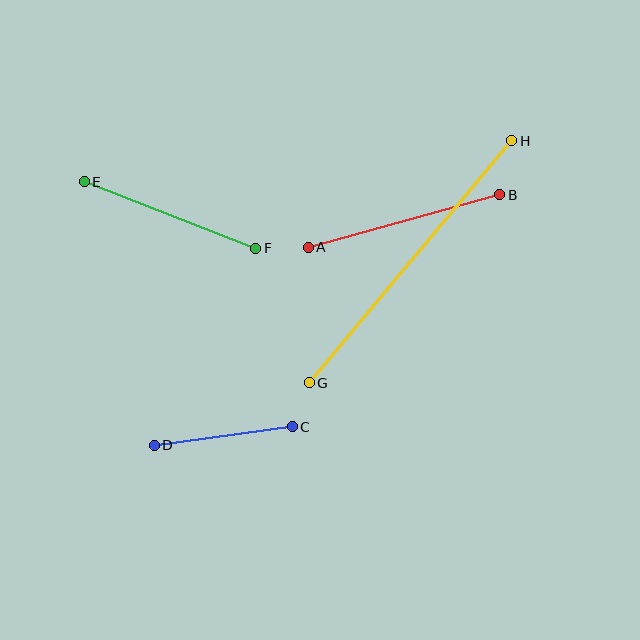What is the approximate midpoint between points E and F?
The midpoint is at approximately (170, 215) pixels.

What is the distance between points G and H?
The distance is approximately 315 pixels.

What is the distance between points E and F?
The distance is approximately 184 pixels.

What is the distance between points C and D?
The distance is approximately 139 pixels.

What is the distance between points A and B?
The distance is approximately 199 pixels.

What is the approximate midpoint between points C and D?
The midpoint is at approximately (223, 436) pixels.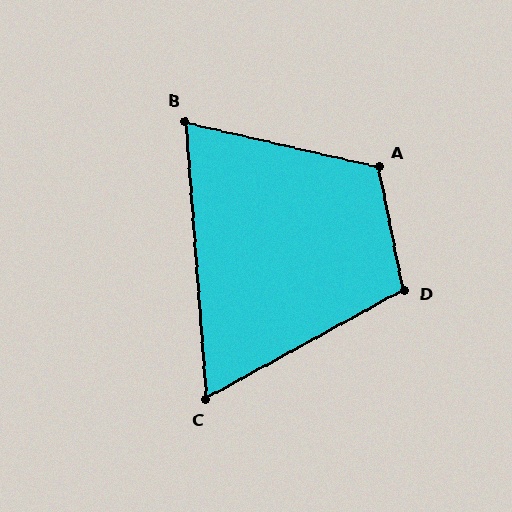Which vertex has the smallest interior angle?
C, at approximately 65 degrees.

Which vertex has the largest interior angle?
A, at approximately 115 degrees.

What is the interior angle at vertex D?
Approximately 107 degrees (obtuse).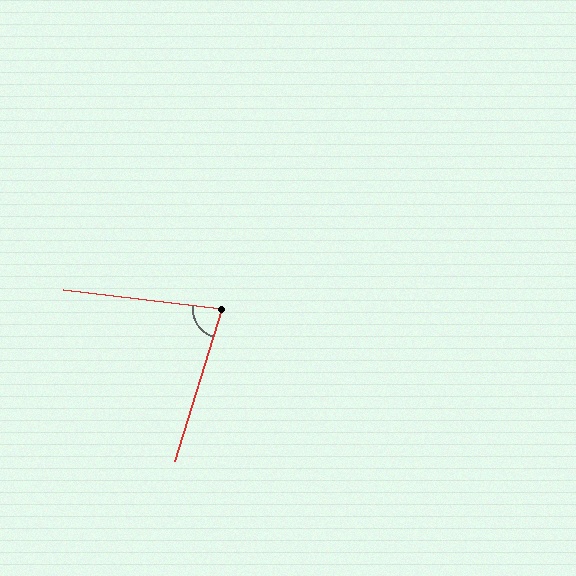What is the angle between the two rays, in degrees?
Approximately 79 degrees.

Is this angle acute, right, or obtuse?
It is acute.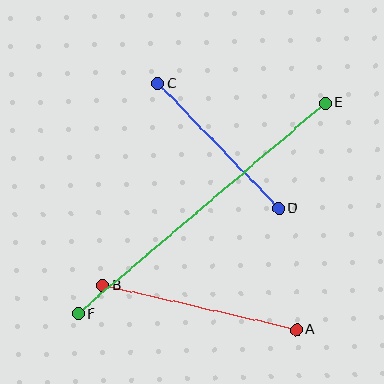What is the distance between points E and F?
The distance is approximately 325 pixels.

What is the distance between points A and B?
The distance is approximately 199 pixels.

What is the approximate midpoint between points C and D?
The midpoint is at approximately (218, 146) pixels.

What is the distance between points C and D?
The distance is approximately 173 pixels.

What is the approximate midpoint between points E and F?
The midpoint is at approximately (202, 208) pixels.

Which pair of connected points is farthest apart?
Points E and F are farthest apart.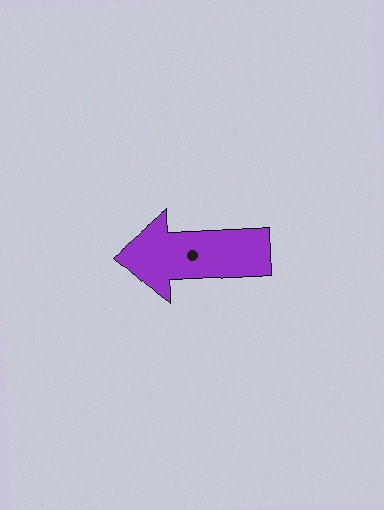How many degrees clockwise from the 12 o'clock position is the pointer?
Approximately 270 degrees.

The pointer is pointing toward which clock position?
Roughly 9 o'clock.